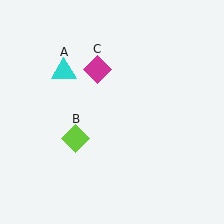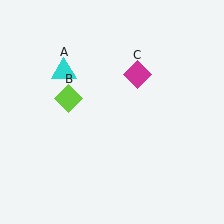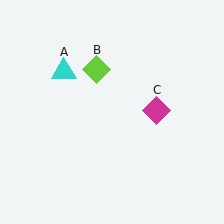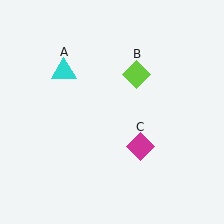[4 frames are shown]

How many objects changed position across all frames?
2 objects changed position: lime diamond (object B), magenta diamond (object C).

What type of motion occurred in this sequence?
The lime diamond (object B), magenta diamond (object C) rotated clockwise around the center of the scene.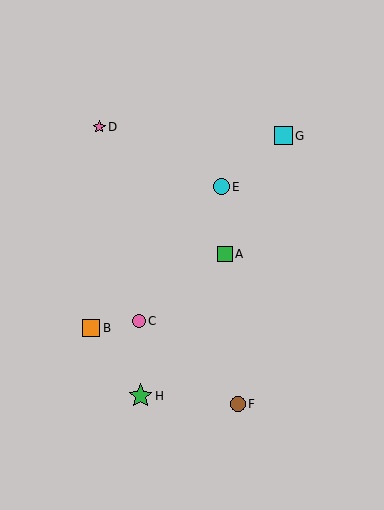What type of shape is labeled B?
Shape B is an orange square.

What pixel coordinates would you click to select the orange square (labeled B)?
Click at (91, 328) to select the orange square B.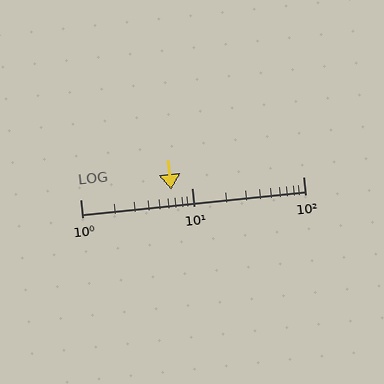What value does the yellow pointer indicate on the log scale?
The pointer indicates approximately 6.6.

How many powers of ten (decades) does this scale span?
The scale spans 2 decades, from 1 to 100.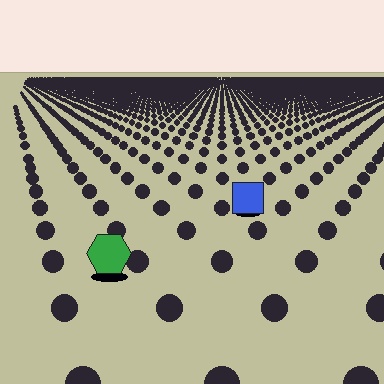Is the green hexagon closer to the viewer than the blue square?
Yes. The green hexagon is closer — you can tell from the texture gradient: the ground texture is coarser near it.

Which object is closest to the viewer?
The green hexagon is closest. The texture marks near it are larger and more spread out.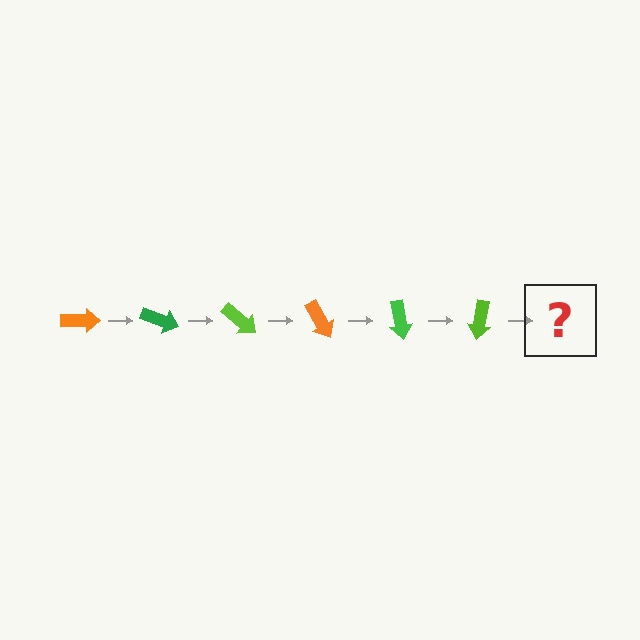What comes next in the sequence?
The next element should be an orange arrow, rotated 120 degrees from the start.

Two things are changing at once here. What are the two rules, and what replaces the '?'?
The two rules are that it rotates 20 degrees each step and the color cycles through orange, green, and lime. The '?' should be an orange arrow, rotated 120 degrees from the start.